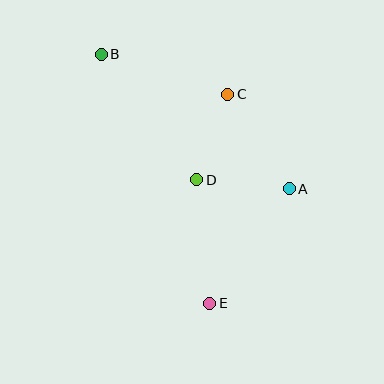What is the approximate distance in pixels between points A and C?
The distance between A and C is approximately 113 pixels.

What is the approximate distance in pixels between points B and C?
The distance between B and C is approximately 133 pixels.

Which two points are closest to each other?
Points C and D are closest to each other.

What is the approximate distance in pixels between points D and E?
The distance between D and E is approximately 124 pixels.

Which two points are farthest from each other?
Points B and E are farthest from each other.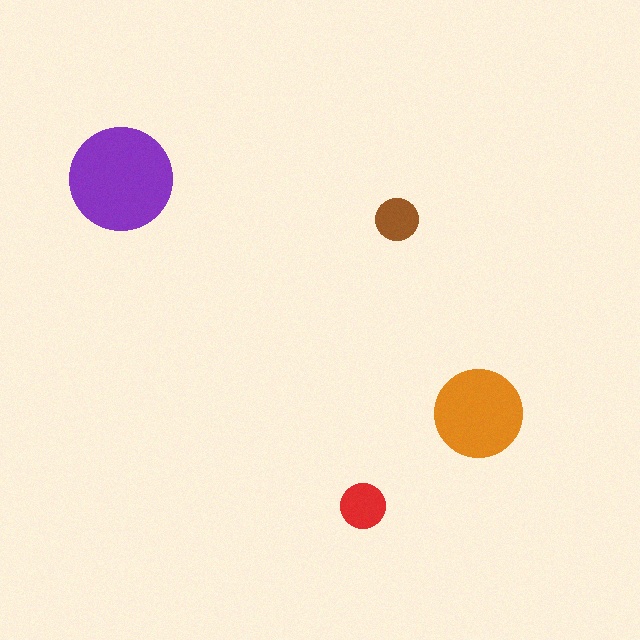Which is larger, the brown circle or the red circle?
The red one.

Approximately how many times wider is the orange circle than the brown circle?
About 2 times wider.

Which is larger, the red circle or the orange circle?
The orange one.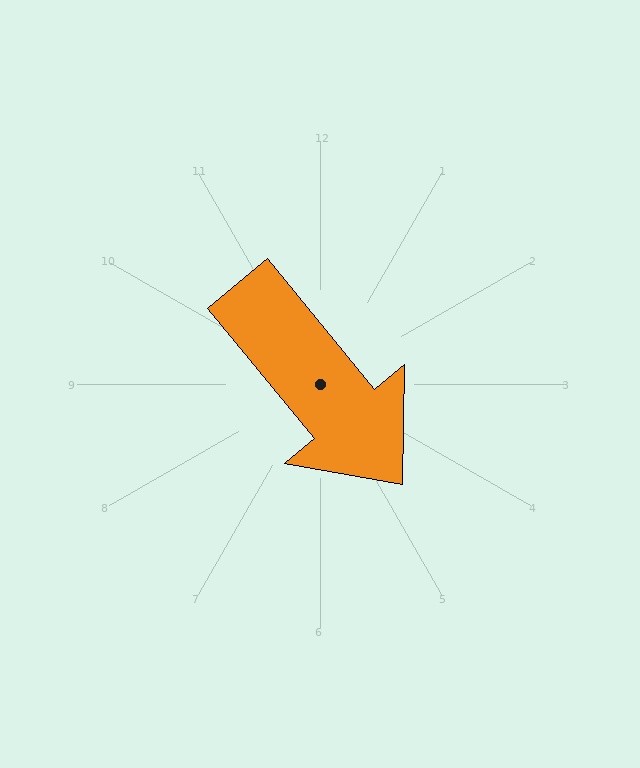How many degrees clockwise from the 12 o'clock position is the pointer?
Approximately 141 degrees.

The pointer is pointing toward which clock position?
Roughly 5 o'clock.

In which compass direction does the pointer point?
Southeast.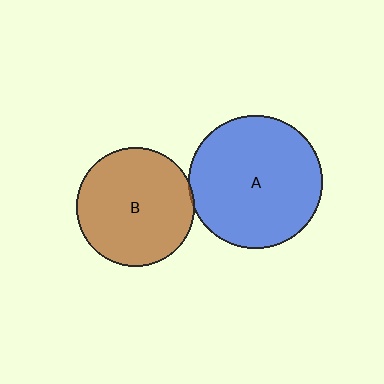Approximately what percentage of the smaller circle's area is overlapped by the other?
Approximately 5%.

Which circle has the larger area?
Circle A (blue).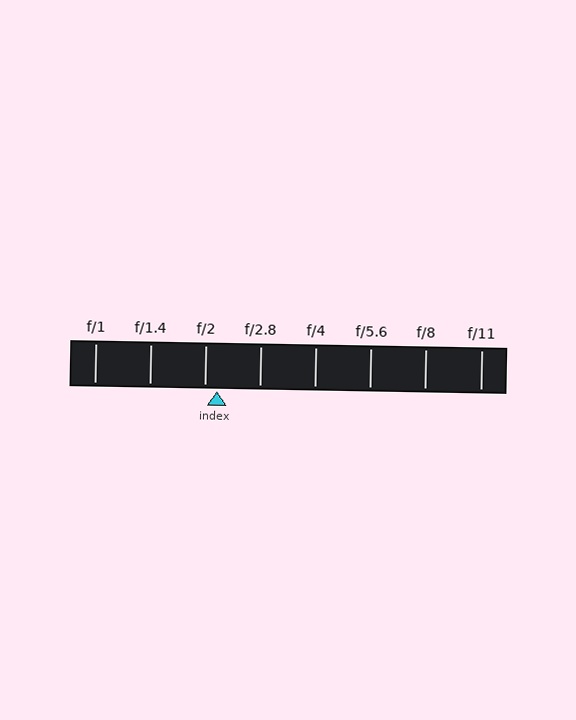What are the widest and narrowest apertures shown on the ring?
The widest aperture shown is f/1 and the narrowest is f/11.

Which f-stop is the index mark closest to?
The index mark is closest to f/2.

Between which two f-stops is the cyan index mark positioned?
The index mark is between f/2 and f/2.8.